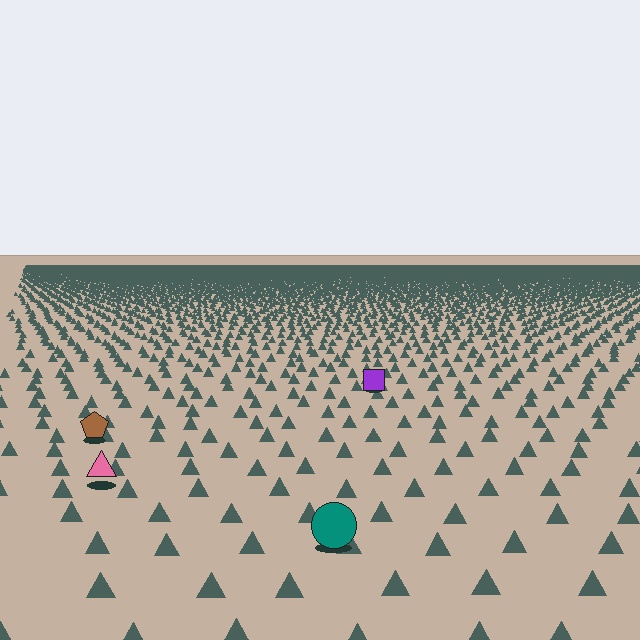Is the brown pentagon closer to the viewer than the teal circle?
No. The teal circle is closer — you can tell from the texture gradient: the ground texture is coarser near it.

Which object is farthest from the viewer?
The purple square is farthest from the viewer. It appears smaller and the ground texture around it is denser.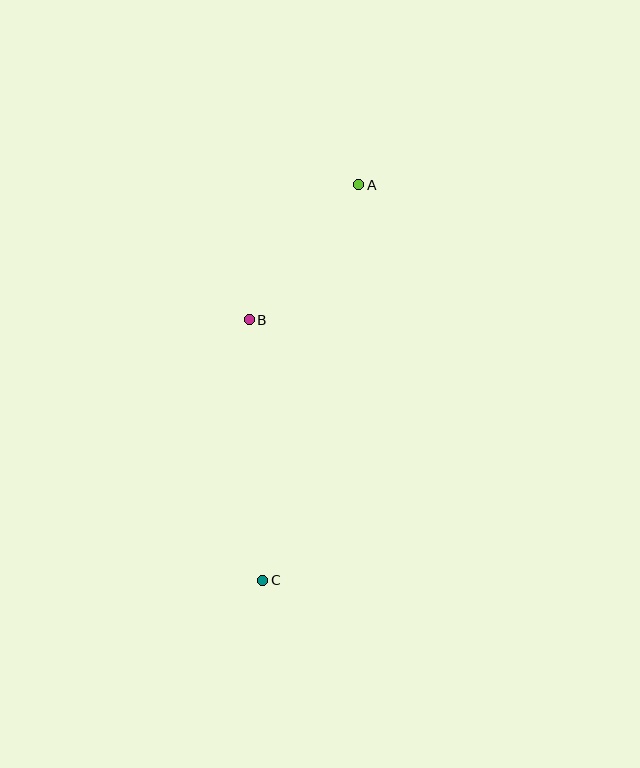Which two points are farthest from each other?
Points A and C are farthest from each other.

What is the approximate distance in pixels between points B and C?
The distance between B and C is approximately 261 pixels.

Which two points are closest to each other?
Points A and B are closest to each other.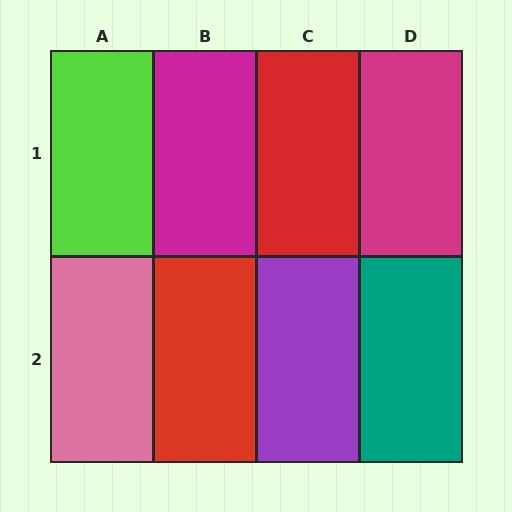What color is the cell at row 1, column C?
Red.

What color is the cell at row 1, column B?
Magenta.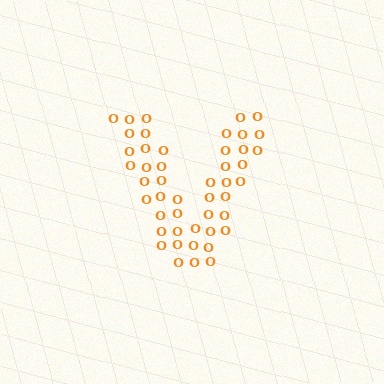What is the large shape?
The large shape is the letter V.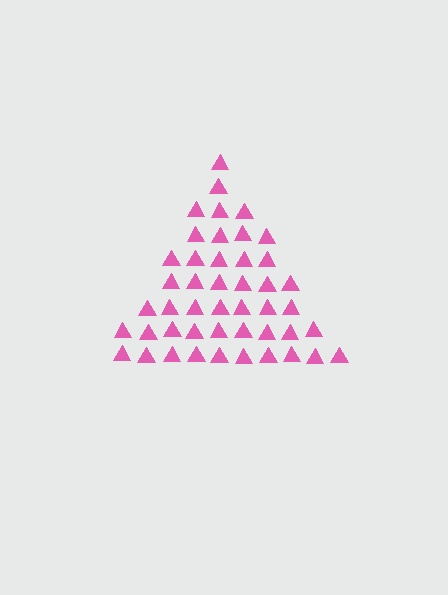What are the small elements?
The small elements are triangles.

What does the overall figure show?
The overall figure shows a triangle.